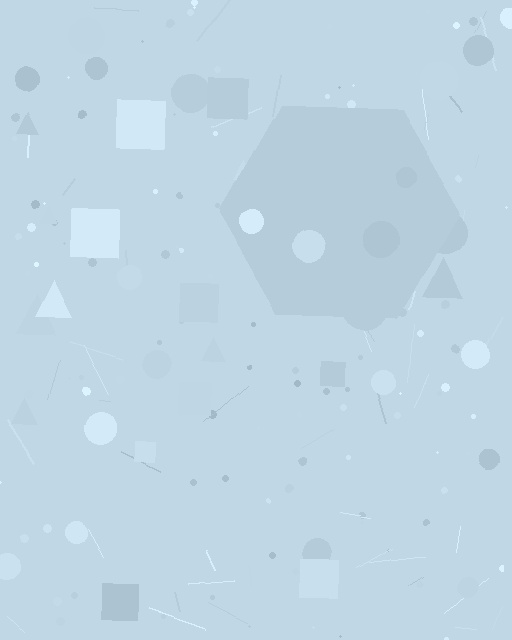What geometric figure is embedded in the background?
A hexagon is embedded in the background.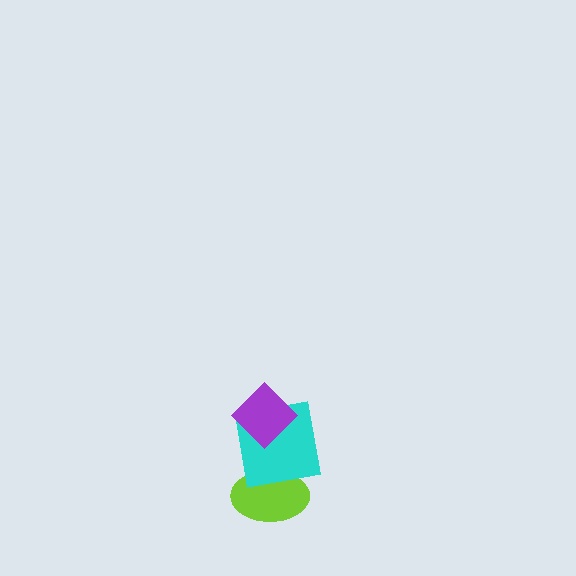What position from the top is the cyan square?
The cyan square is 2nd from the top.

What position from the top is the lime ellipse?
The lime ellipse is 3rd from the top.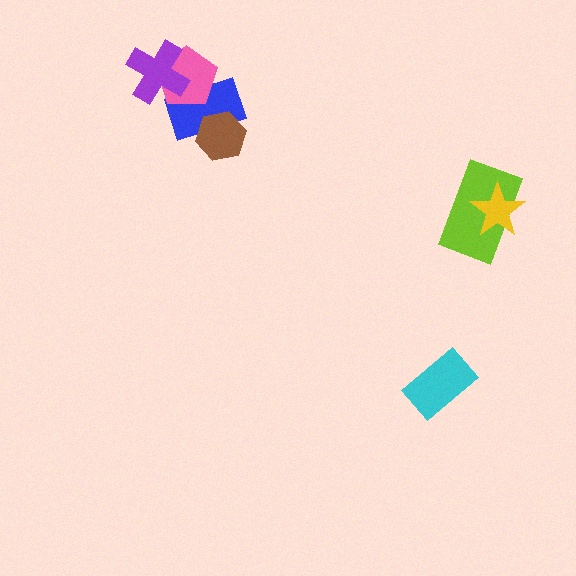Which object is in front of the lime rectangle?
The yellow star is in front of the lime rectangle.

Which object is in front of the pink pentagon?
The purple cross is in front of the pink pentagon.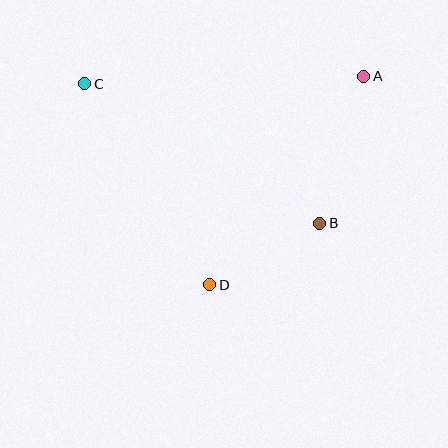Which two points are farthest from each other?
Points A and C are farthest from each other.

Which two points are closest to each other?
Points B and D are closest to each other.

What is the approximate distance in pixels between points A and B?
The distance between A and B is approximately 153 pixels.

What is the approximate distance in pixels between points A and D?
The distance between A and D is approximately 259 pixels.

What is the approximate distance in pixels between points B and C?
The distance between B and C is approximately 273 pixels.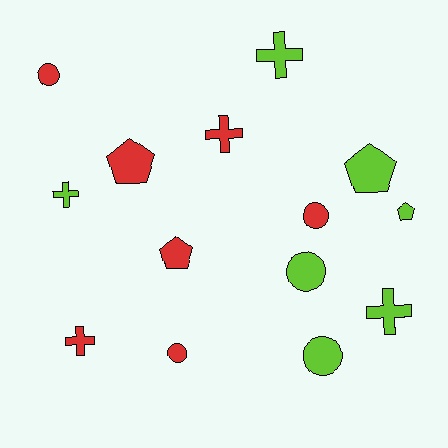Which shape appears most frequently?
Cross, with 5 objects.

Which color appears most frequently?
Red, with 7 objects.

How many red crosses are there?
There are 2 red crosses.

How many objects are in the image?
There are 14 objects.